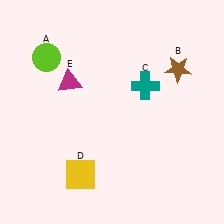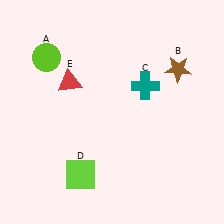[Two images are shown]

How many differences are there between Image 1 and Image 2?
There are 2 differences between the two images.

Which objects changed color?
D changed from yellow to lime. E changed from magenta to red.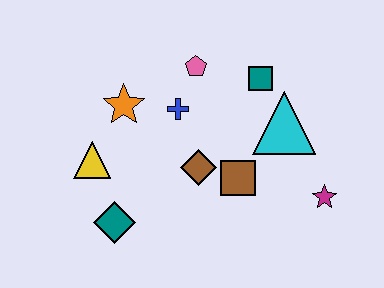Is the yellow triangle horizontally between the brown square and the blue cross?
No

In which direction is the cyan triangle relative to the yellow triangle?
The cyan triangle is to the right of the yellow triangle.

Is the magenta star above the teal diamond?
Yes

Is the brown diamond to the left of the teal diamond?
No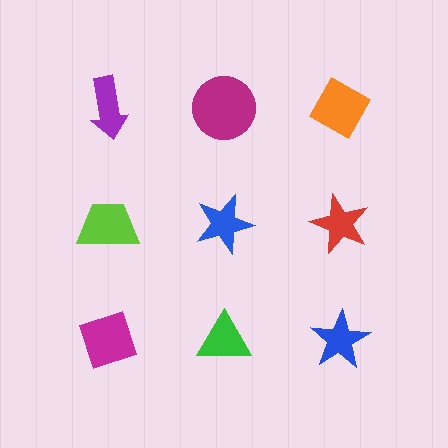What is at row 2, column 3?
A red star.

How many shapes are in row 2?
3 shapes.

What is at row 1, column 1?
A purple arrow.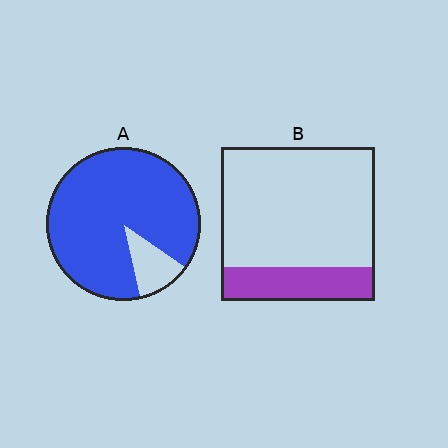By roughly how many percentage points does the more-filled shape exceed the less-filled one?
By roughly 65 percentage points (A over B).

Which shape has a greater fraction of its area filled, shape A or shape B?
Shape A.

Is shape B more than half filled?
No.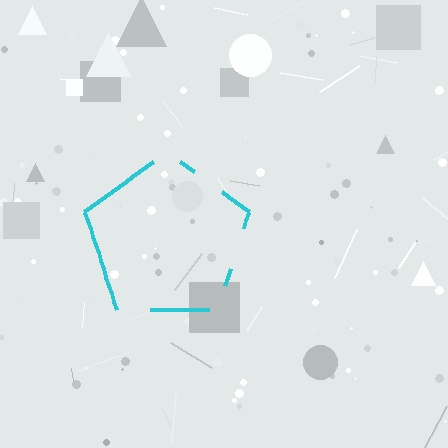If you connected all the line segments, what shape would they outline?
They would outline a pentagon.